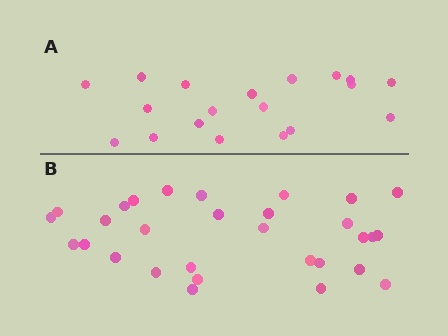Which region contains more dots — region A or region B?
Region B (the bottom region) has more dots.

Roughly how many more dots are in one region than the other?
Region B has roughly 12 or so more dots than region A.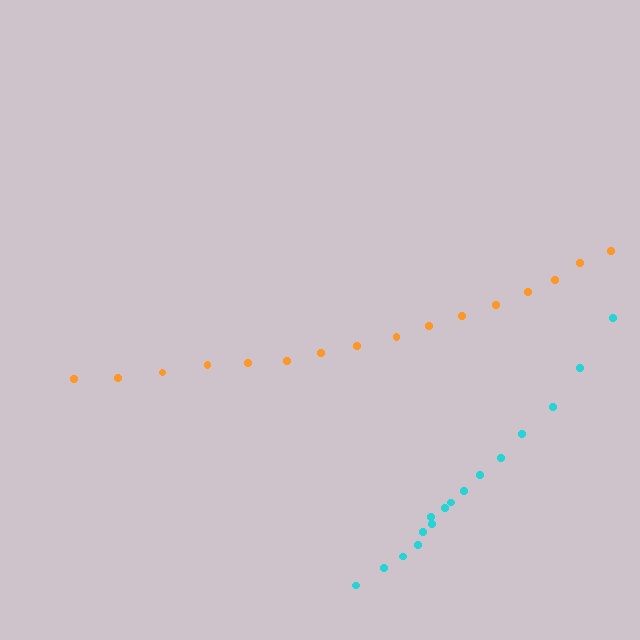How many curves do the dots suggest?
There are 2 distinct paths.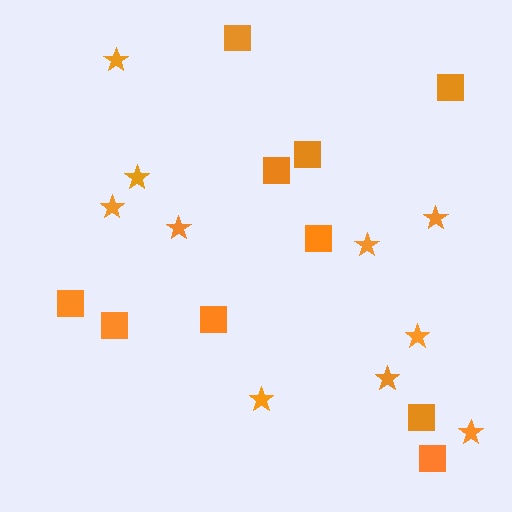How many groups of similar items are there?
There are 2 groups: one group of squares (10) and one group of stars (10).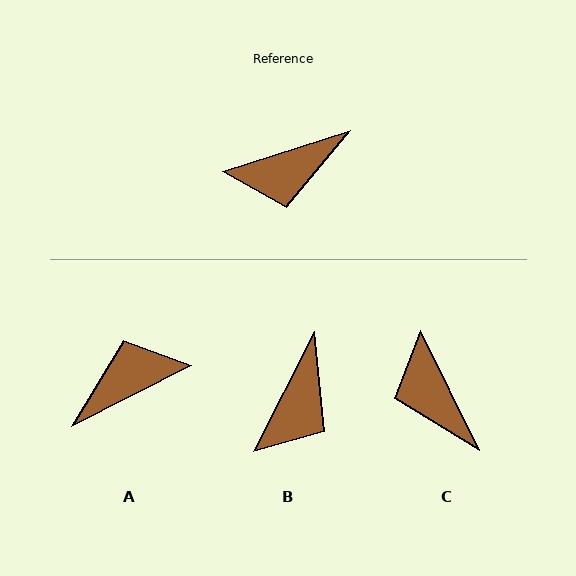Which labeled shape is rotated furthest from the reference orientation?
A, about 171 degrees away.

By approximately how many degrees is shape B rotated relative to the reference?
Approximately 45 degrees counter-clockwise.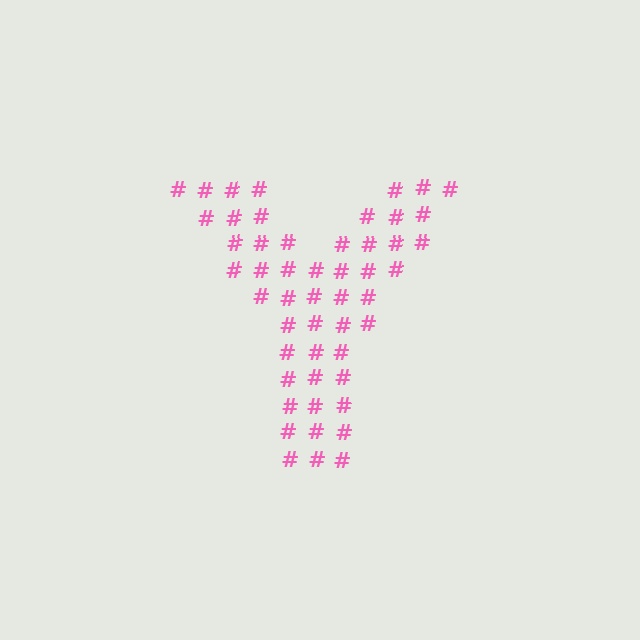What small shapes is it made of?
It is made of small hash symbols.